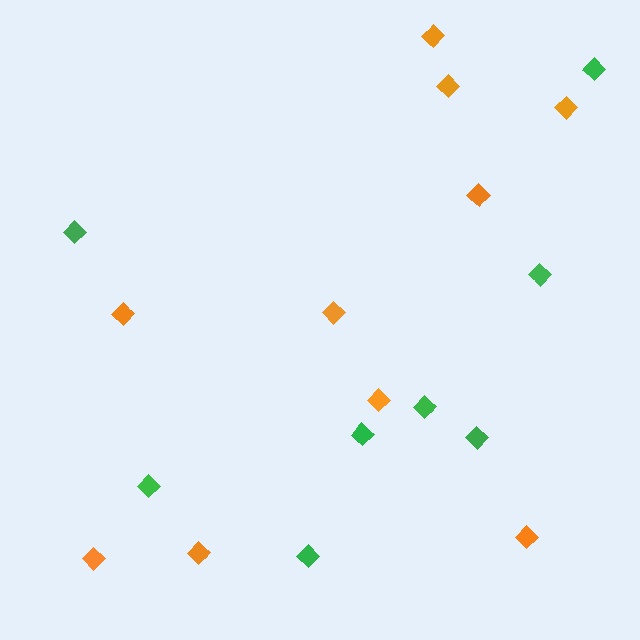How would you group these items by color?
There are 2 groups: one group of green diamonds (8) and one group of orange diamonds (10).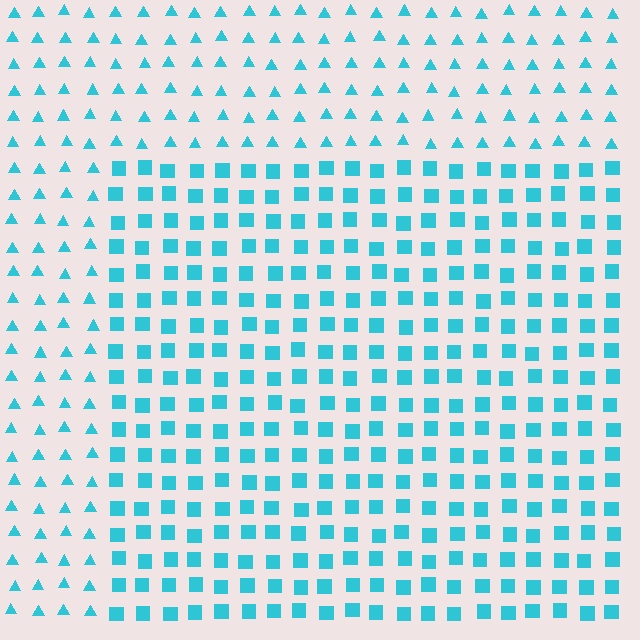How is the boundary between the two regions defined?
The boundary is defined by a change in element shape: squares inside vs. triangles outside. All elements share the same color and spacing.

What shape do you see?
I see a rectangle.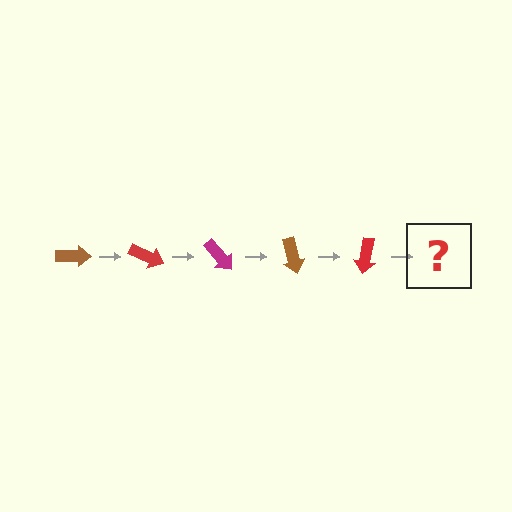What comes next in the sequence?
The next element should be a magenta arrow, rotated 125 degrees from the start.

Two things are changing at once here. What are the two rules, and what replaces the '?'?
The two rules are that it rotates 25 degrees each step and the color cycles through brown, red, and magenta. The '?' should be a magenta arrow, rotated 125 degrees from the start.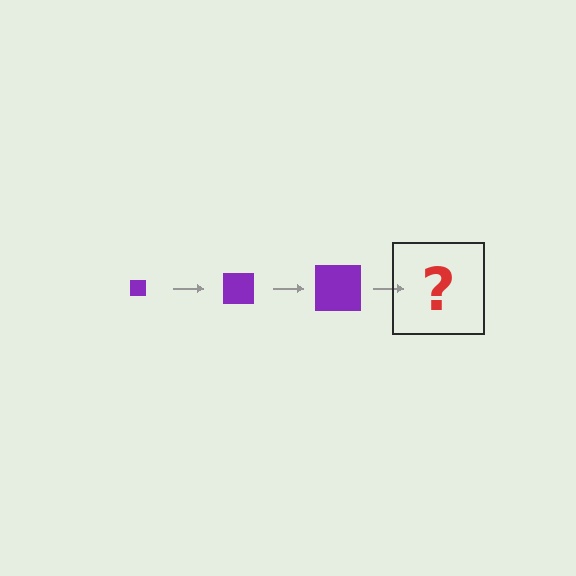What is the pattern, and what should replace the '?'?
The pattern is that the square gets progressively larger each step. The '?' should be a purple square, larger than the previous one.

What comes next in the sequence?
The next element should be a purple square, larger than the previous one.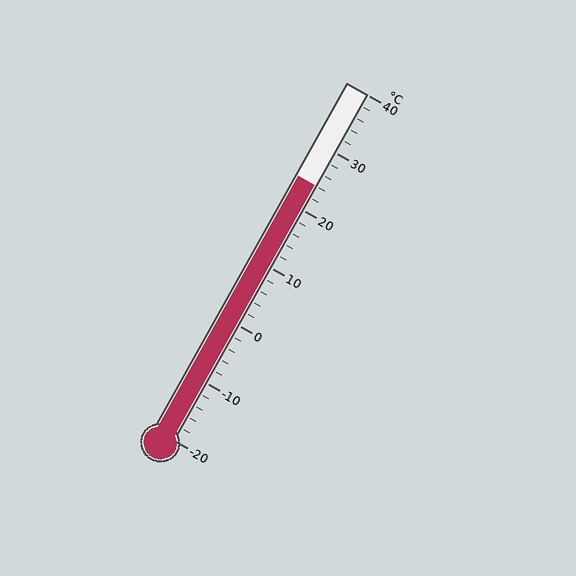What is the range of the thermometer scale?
The thermometer scale ranges from -20°C to 40°C.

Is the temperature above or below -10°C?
The temperature is above -10°C.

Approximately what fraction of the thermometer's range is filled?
The thermometer is filled to approximately 75% of its range.